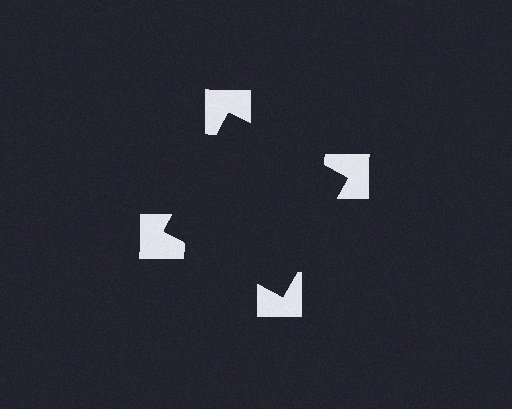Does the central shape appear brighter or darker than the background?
It typically appears slightly darker than the background, even though no actual brightness change is drawn.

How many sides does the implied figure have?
4 sides.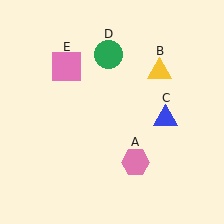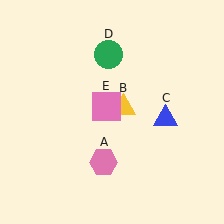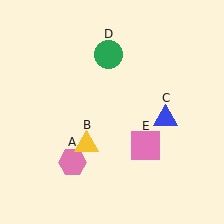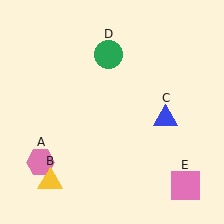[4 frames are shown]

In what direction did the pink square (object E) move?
The pink square (object E) moved down and to the right.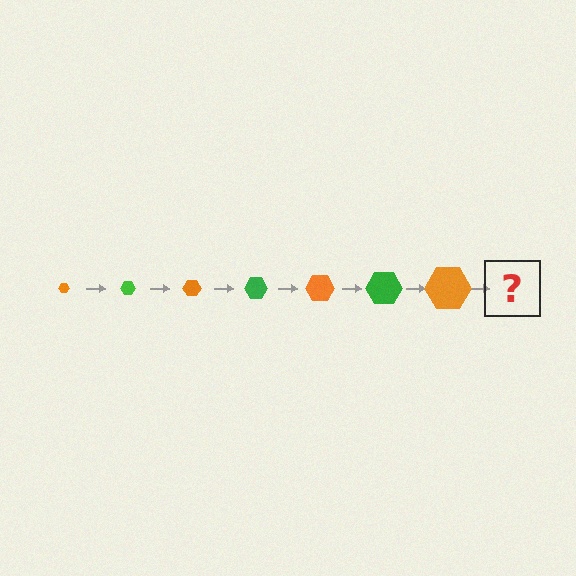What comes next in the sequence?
The next element should be a green hexagon, larger than the previous one.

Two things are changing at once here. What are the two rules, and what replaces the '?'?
The two rules are that the hexagon grows larger each step and the color cycles through orange and green. The '?' should be a green hexagon, larger than the previous one.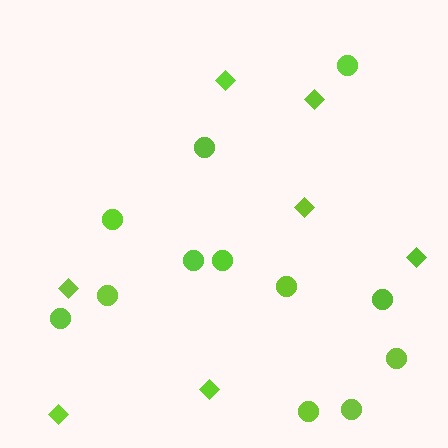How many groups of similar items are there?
There are 2 groups: one group of circles (12) and one group of diamonds (7).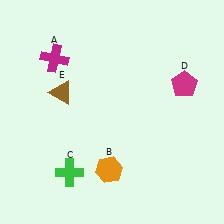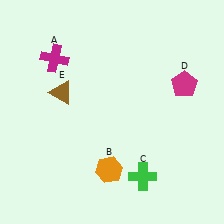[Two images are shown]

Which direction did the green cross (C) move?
The green cross (C) moved right.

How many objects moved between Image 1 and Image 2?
1 object moved between the two images.